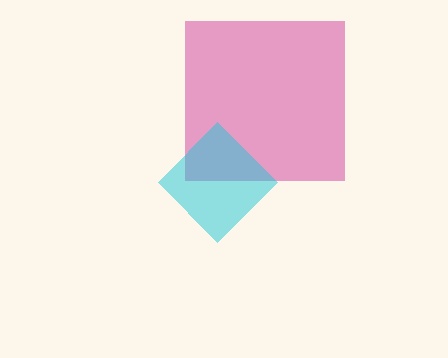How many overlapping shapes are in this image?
There are 2 overlapping shapes in the image.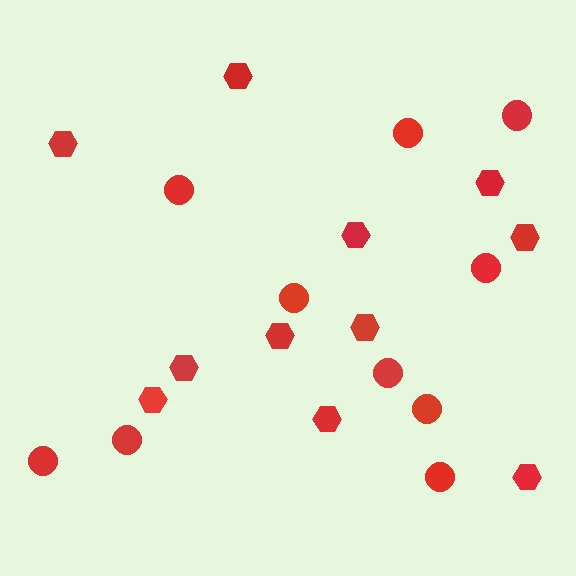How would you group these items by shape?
There are 2 groups: one group of circles (10) and one group of hexagons (11).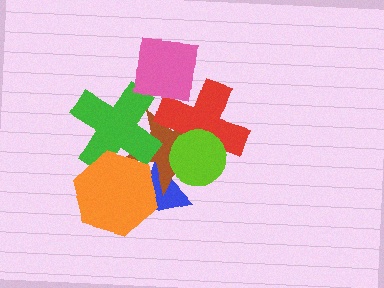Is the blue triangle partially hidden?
Yes, it is partially covered by another shape.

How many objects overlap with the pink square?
0 objects overlap with the pink square.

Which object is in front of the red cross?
The lime circle is in front of the red cross.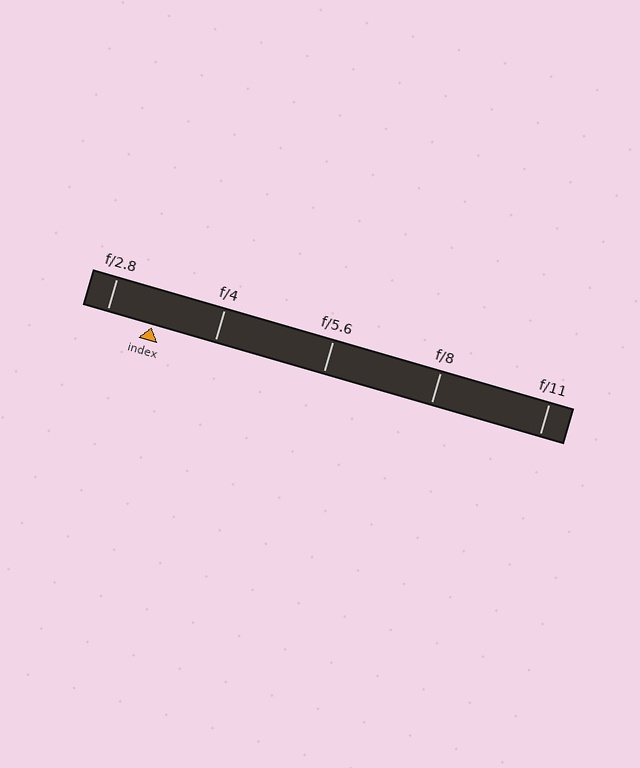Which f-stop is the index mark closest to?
The index mark is closest to f/2.8.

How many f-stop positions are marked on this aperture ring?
There are 5 f-stop positions marked.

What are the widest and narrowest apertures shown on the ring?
The widest aperture shown is f/2.8 and the narrowest is f/11.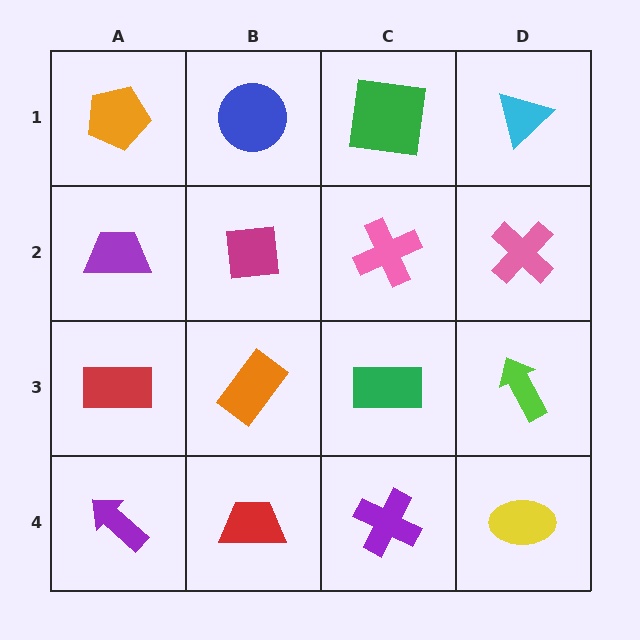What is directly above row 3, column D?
A pink cross.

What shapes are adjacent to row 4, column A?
A red rectangle (row 3, column A), a red trapezoid (row 4, column B).